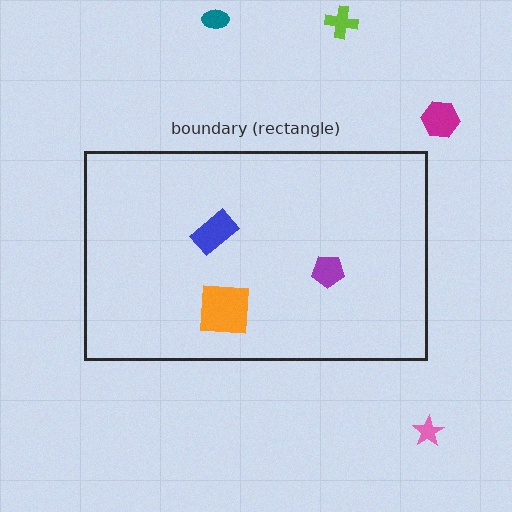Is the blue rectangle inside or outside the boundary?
Inside.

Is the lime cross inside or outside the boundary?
Outside.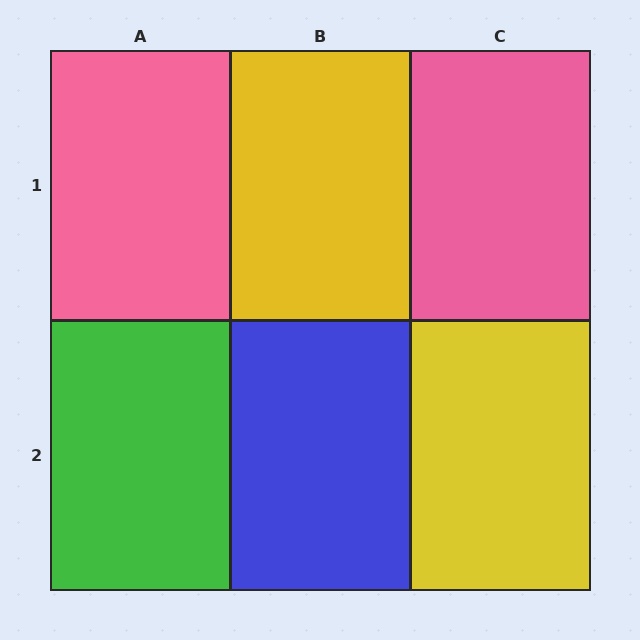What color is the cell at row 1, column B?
Yellow.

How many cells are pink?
2 cells are pink.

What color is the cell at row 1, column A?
Pink.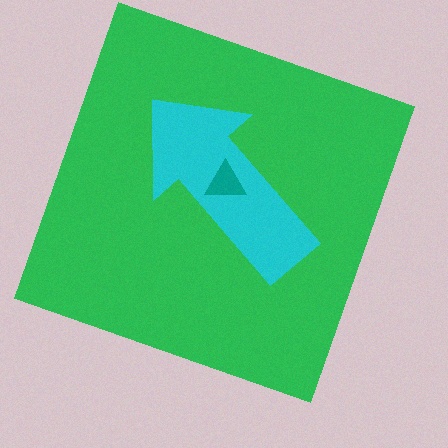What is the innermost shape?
The teal triangle.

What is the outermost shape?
The green square.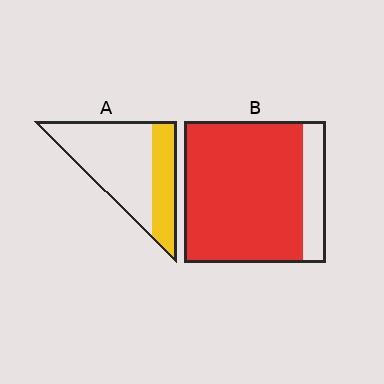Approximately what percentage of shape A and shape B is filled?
A is approximately 30% and B is approximately 85%.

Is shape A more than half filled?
No.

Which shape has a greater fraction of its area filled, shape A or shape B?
Shape B.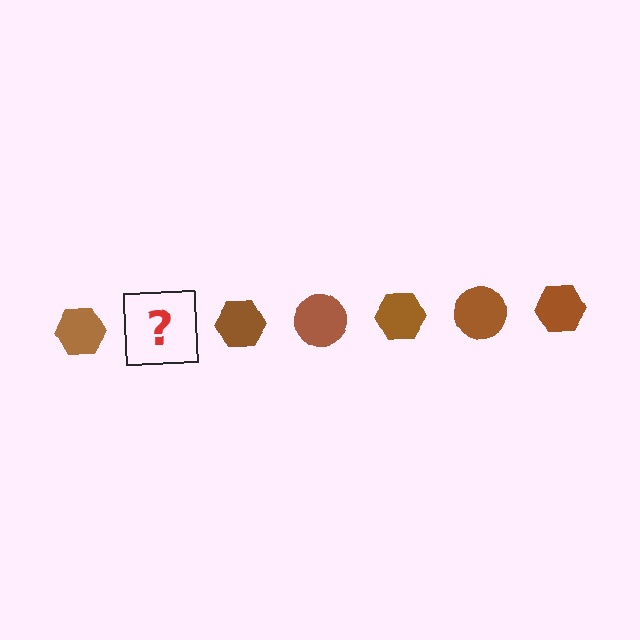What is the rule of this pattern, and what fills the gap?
The rule is that the pattern cycles through hexagon, circle shapes in brown. The gap should be filled with a brown circle.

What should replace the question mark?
The question mark should be replaced with a brown circle.